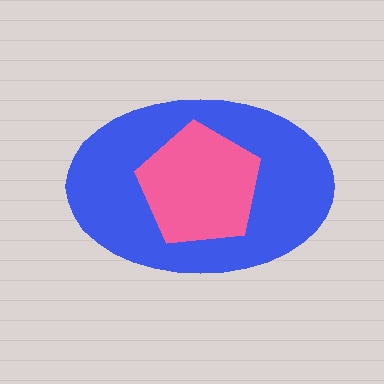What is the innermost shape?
The pink pentagon.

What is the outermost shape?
The blue ellipse.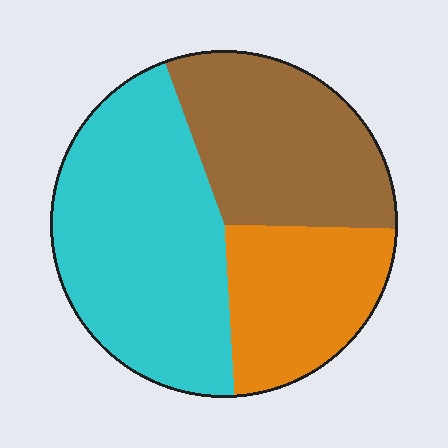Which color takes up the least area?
Orange, at roughly 25%.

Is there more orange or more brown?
Brown.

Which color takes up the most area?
Cyan, at roughly 45%.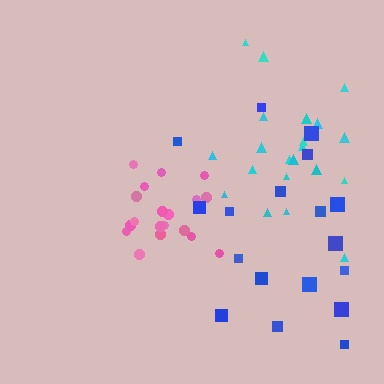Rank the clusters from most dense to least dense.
pink, cyan, blue.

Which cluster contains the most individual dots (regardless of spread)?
Cyan (21).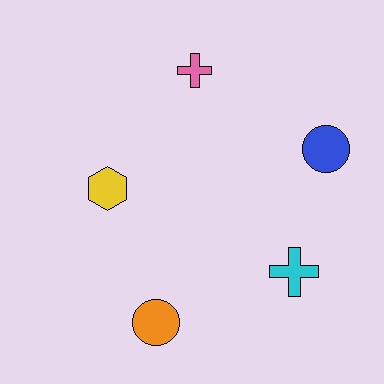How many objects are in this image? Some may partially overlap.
There are 5 objects.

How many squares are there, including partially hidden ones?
There are no squares.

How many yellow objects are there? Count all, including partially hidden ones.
There is 1 yellow object.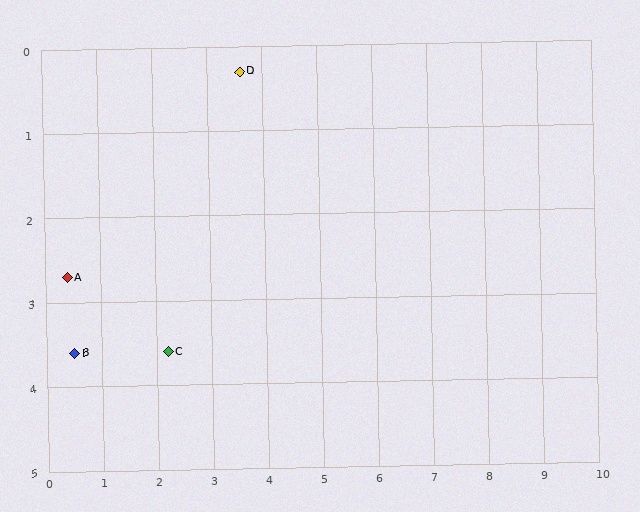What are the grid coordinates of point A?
Point A is at approximately (0.4, 2.7).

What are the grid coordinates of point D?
Point D is at approximately (3.6, 0.3).